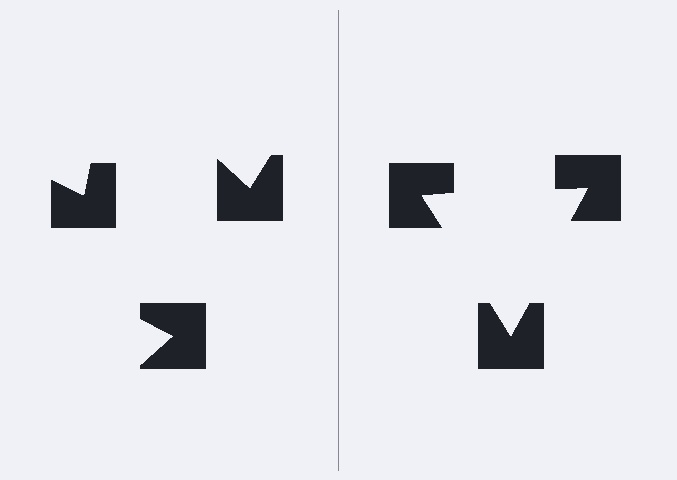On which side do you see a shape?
An illusory triangle appears on the right side. On the left side the wedge cuts are rotated, so no coherent shape forms.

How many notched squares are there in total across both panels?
6 — 3 on each side.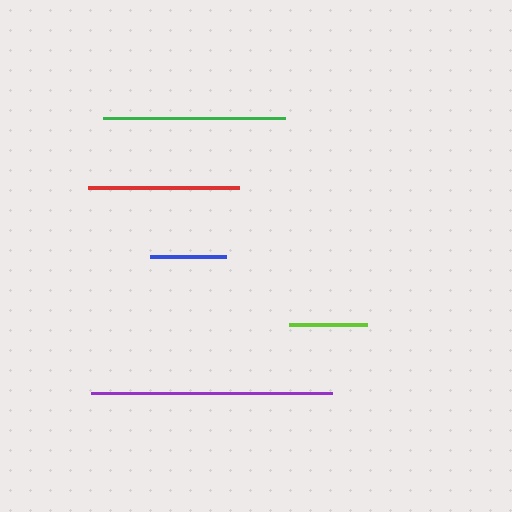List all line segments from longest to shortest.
From longest to shortest: purple, green, red, lime, blue.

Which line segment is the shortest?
The blue line is the shortest at approximately 75 pixels.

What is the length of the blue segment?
The blue segment is approximately 75 pixels long.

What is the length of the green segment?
The green segment is approximately 183 pixels long.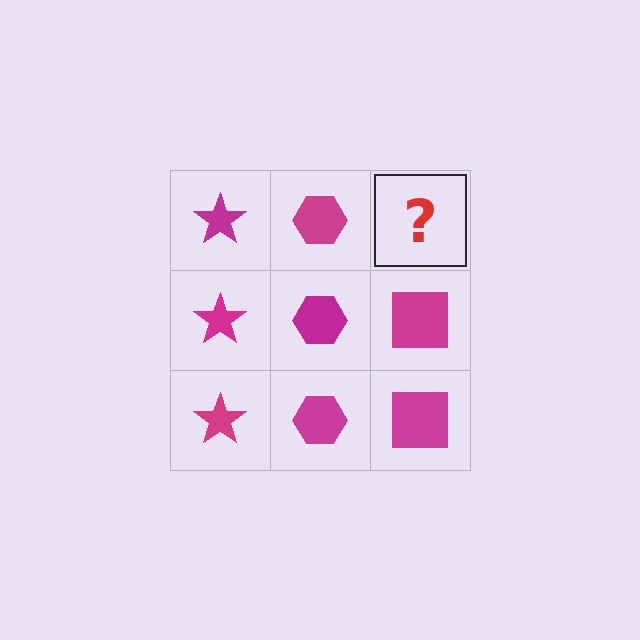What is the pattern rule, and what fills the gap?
The rule is that each column has a consistent shape. The gap should be filled with a magenta square.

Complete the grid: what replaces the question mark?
The question mark should be replaced with a magenta square.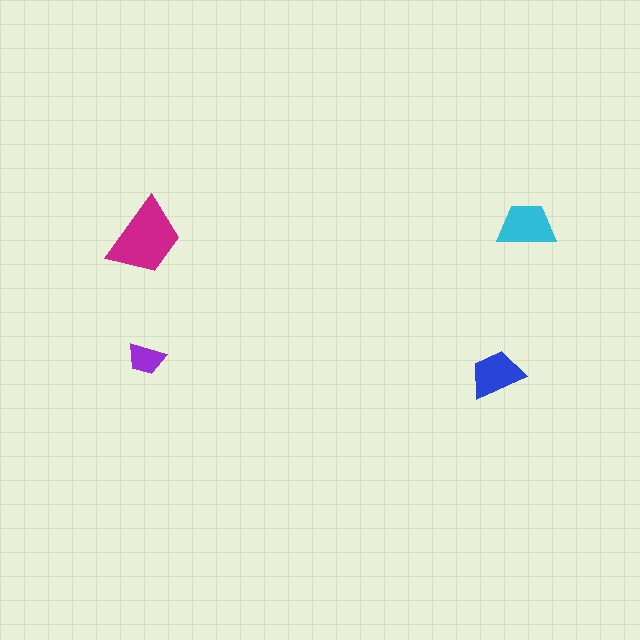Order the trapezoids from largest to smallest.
the magenta one, the cyan one, the blue one, the purple one.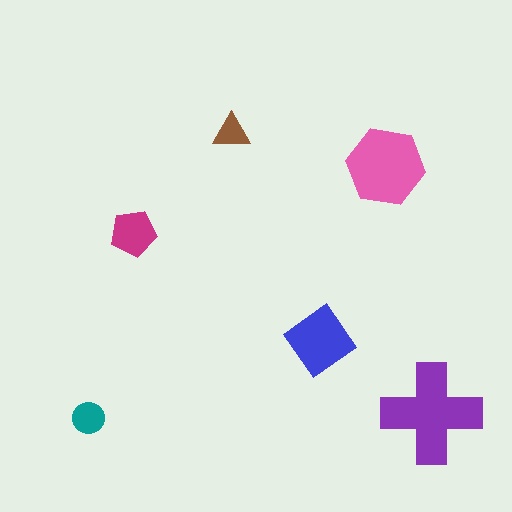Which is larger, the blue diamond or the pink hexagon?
The pink hexagon.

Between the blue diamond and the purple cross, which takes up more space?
The purple cross.